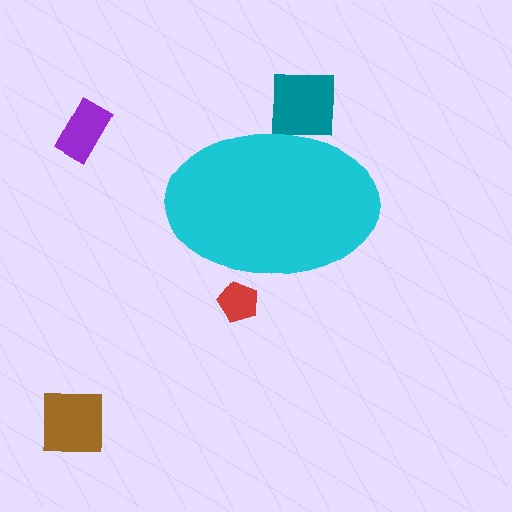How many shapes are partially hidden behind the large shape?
2 shapes are partially hidden.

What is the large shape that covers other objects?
A cyan ellipse.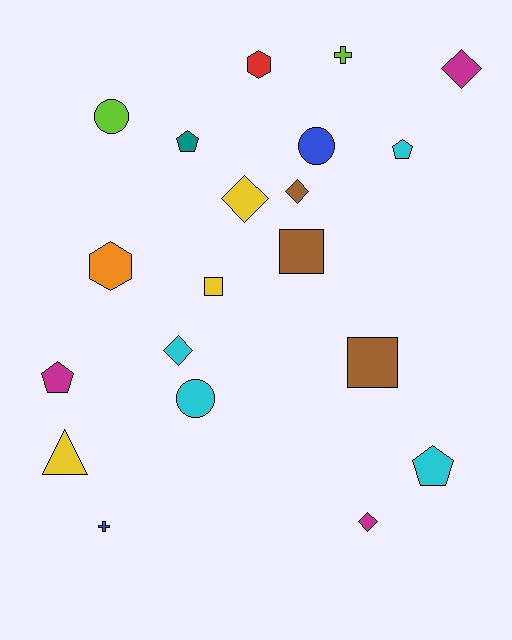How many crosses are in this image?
There are 2 crosses.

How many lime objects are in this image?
There are 2 lime objects.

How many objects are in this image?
There are 20 objects.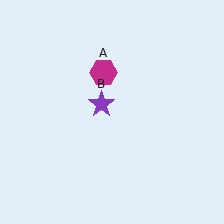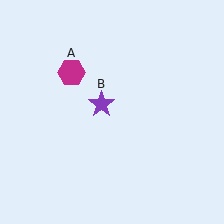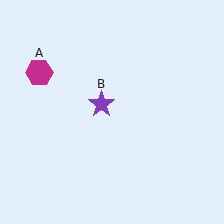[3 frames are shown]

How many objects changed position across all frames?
1 object changed position: magenta hexagon (object A).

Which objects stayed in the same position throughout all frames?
Purple star (object B) remained stationary.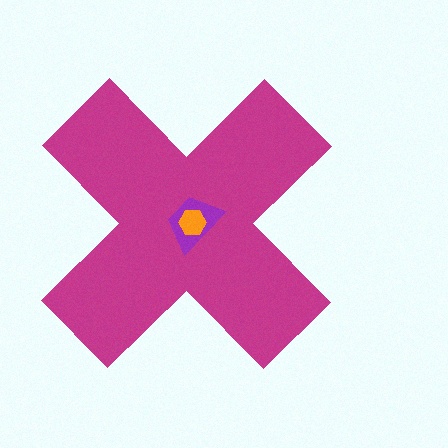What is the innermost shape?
The orange hexagon.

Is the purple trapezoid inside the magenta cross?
Yes.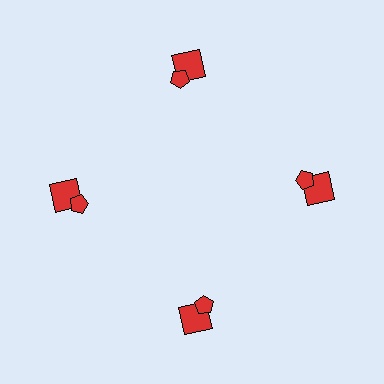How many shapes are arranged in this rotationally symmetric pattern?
There are 8 shapes, arranged in 4 groups of 2.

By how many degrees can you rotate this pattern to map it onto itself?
The pattern maps onto itself every 90 degrees of rotation.